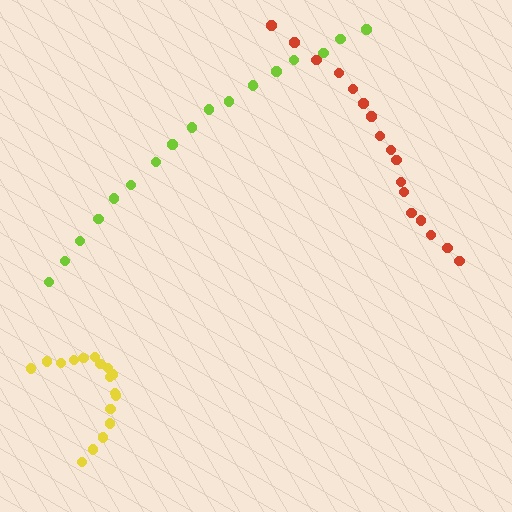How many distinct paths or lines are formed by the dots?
There are 3 distinct paths.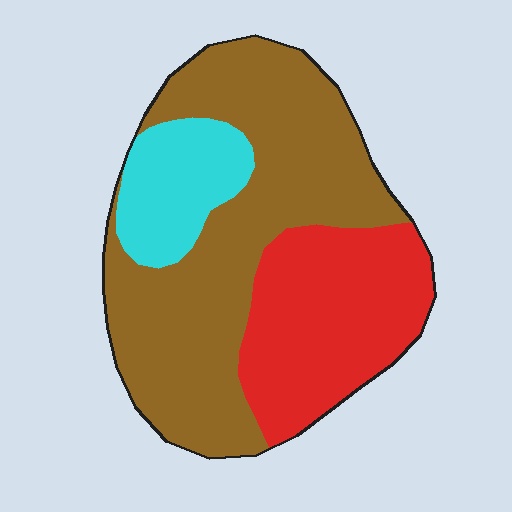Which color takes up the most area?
Brown, at roughly 55%.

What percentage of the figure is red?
Red takes up about one third (1/3) of the figure.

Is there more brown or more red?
Brown.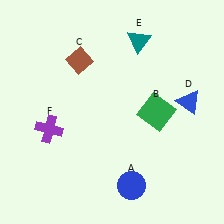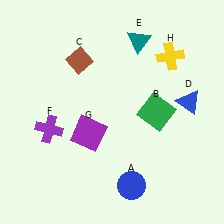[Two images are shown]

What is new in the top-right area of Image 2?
A yellow cross (H) was added in the top-right area of Image 2.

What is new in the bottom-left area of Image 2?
A purple square (G) was added in the bottom-left area of Image 2.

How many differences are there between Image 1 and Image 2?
There are 2 differences between the two images.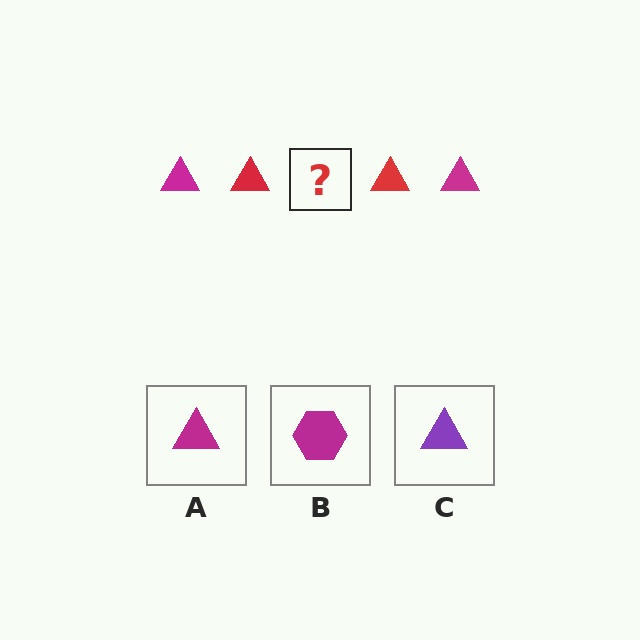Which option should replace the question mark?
Option A.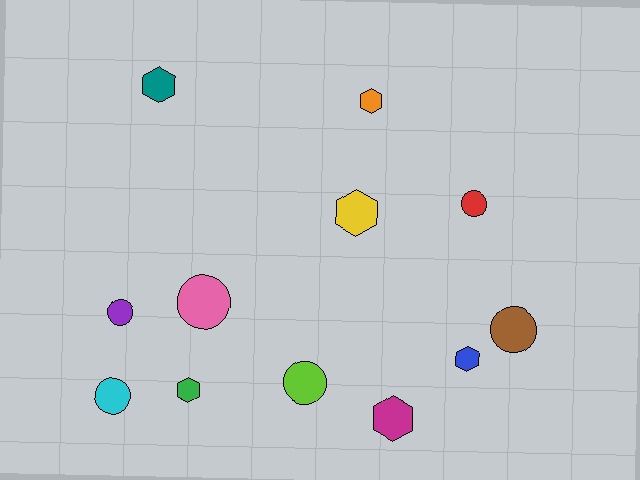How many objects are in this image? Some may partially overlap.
There are 12 objects.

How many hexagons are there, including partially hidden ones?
There are 6 hexagons.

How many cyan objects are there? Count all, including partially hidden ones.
There is 1 cyan object.